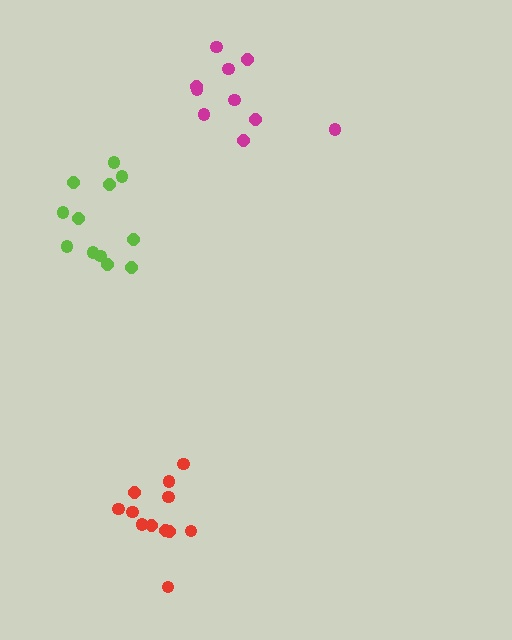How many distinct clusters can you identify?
There are 3 distinct clusters.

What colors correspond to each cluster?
The clusters are colored: magenta, lime, red.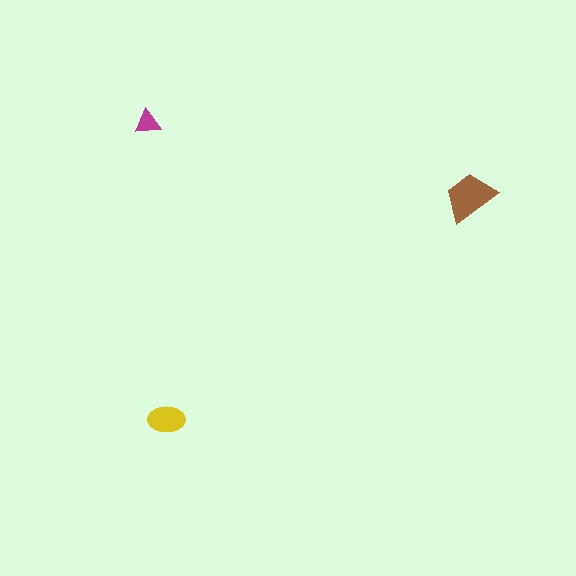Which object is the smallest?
The magenta triangle.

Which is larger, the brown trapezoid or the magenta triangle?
The brown trapezoid.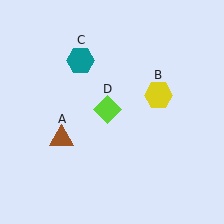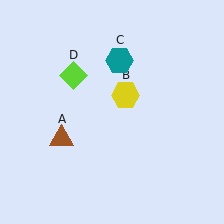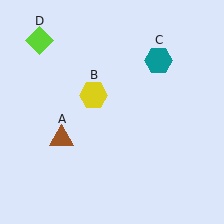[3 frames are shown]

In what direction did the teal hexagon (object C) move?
The teal hexagon (object C) moved right.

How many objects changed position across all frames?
3 objects changed position: yellow hexagon (object B), teal hexagon (object C), lime diamond (object D).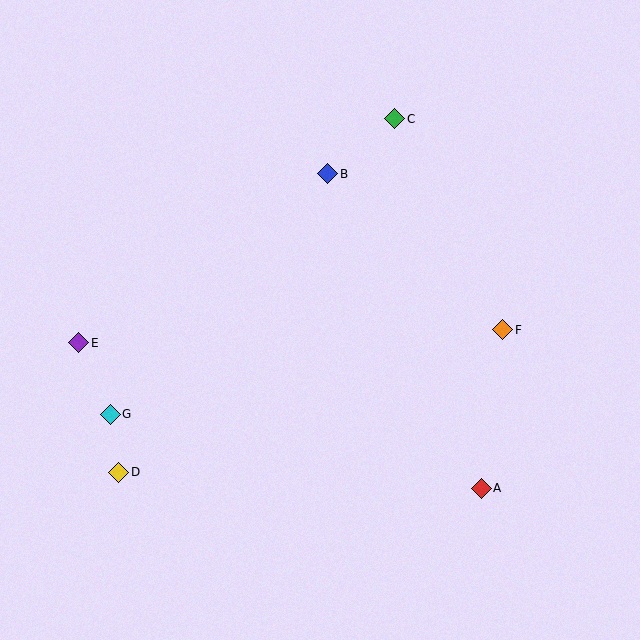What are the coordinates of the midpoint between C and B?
The midpoint between C and B is at (361, 146).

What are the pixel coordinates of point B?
Point B is at (328, 174).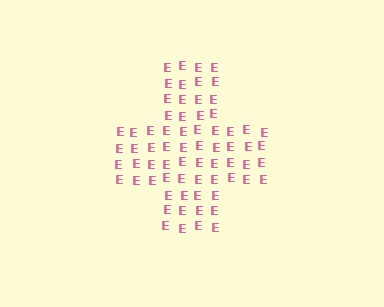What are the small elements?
The small elements are letter E's.